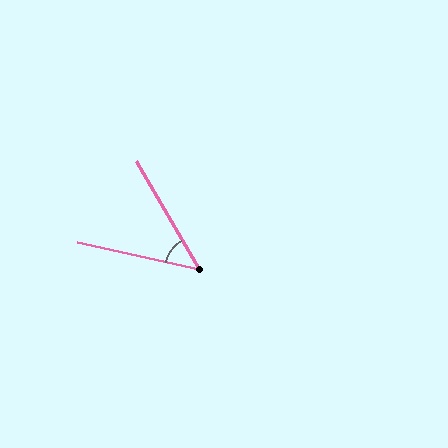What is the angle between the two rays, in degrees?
Approximately 47 degrees.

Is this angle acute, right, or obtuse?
It is acute.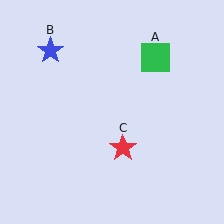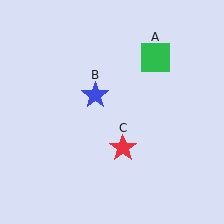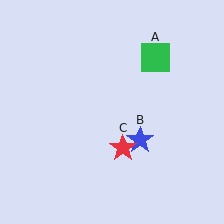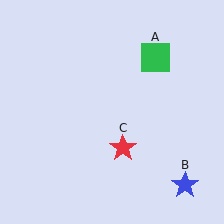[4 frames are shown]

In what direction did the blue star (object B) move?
The blue star (object B) moved down and to the right.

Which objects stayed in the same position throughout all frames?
Green square (object A) and red star (object C) remained stationary.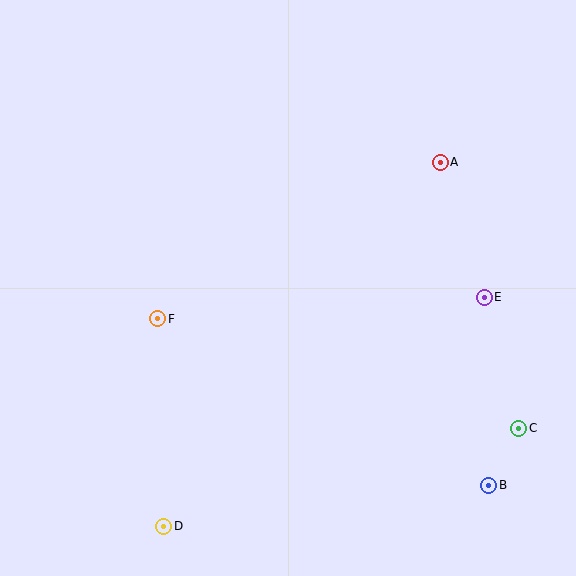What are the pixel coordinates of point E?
Point E is at (484, 297).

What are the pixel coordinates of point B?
Point B is at (489, 486).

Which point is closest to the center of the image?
Point F at (158, 319) is closest to the center.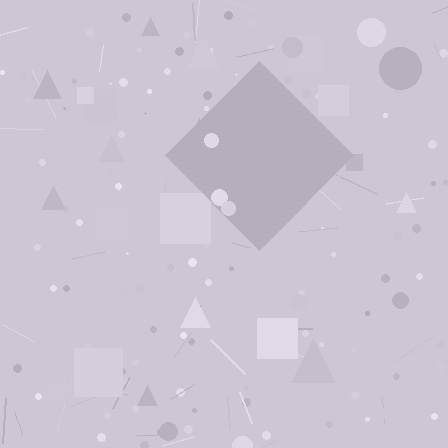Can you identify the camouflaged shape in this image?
The camouflaged shape is a diamond.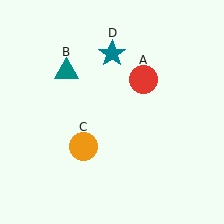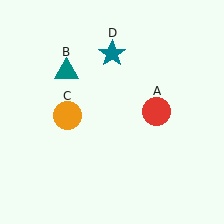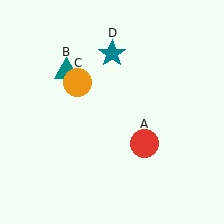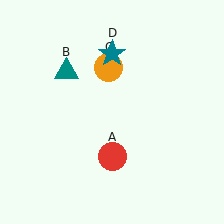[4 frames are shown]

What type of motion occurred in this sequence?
The red circle (object A), orange circle (object C) rotated clockwise around the center of the scene.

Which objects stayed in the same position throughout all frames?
Teal triangle (object B) and teal star (object D) remained stationary.